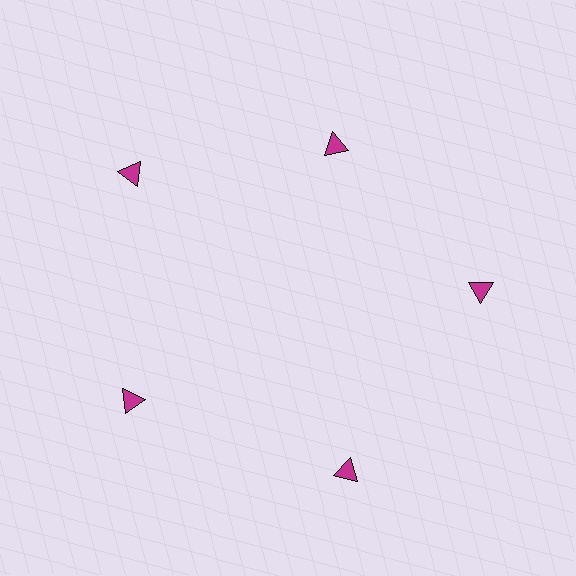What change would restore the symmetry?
The symmetry would be restored by moving it outward, back onto the ring so that all 5 triangles sit at equal angles and equal distance from the center.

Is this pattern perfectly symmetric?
No. The 5 magenta triangles are arranged in a ring, but one element near the 1 o'clock position is pulled inward toward the center, breaking the 5-fold rotational symmetry.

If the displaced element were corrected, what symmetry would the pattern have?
It would have 5-fold rotational symmetry — the pattern would map onto itself every 72 degrees.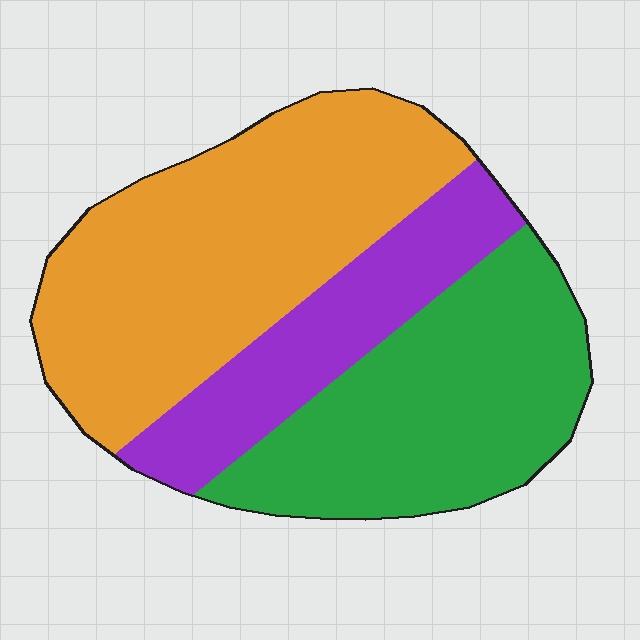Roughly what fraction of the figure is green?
Green takes up about one third (1/3) of the figure.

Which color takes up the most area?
Orange, at roughly 45%.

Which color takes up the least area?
Purple, at roughly 20%.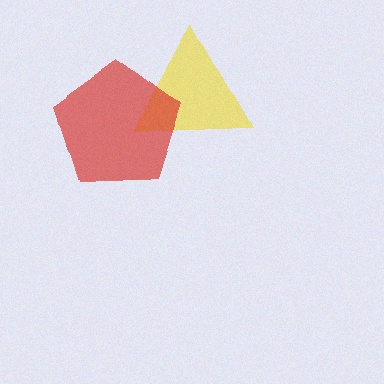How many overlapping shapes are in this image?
There are 2 overlapping shapes in the image.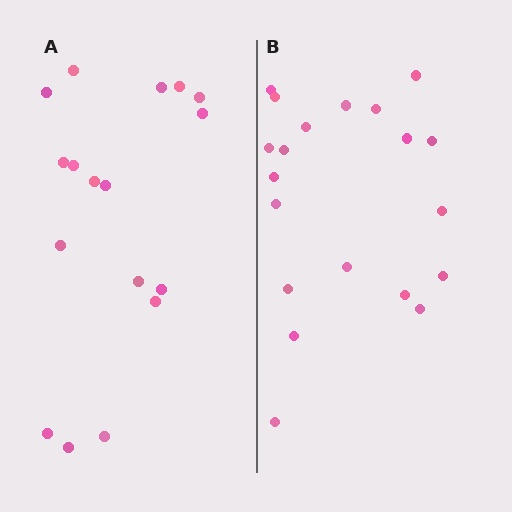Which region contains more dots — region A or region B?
Region B (the right region) has more dots.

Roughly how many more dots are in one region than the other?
Region B has just a few more — roughly 2 or 3 more dots than region A.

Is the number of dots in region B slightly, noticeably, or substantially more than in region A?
Region B has only slightly more — the two regions are fairly close. The ratio is roughly 1.2 to 1.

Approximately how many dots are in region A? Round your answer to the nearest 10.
About 20 dots. (The exact count is 17, which rounds to 20.)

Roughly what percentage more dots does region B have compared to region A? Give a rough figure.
About 20% more.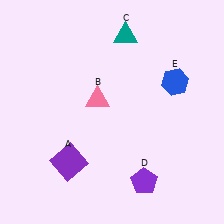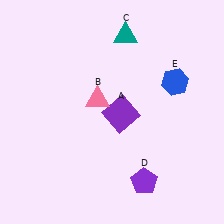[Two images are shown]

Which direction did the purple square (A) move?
The purple square (A) moved right.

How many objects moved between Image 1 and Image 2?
1 object moved between the two images.